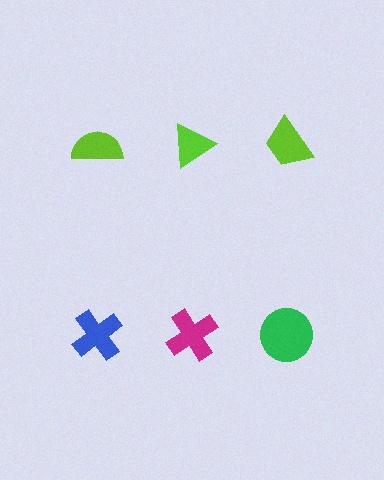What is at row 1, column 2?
A lime triangle.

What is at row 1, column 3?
A lime trapezoid.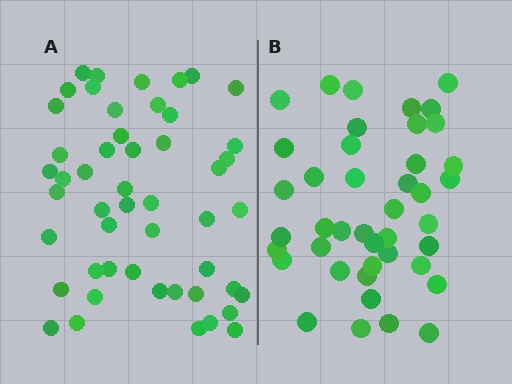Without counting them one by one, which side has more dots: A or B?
Region A (the left region) has more dots.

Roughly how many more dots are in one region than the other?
Region A has roughly 8 or so more dots than region B.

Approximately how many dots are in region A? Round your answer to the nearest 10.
About 50 dots.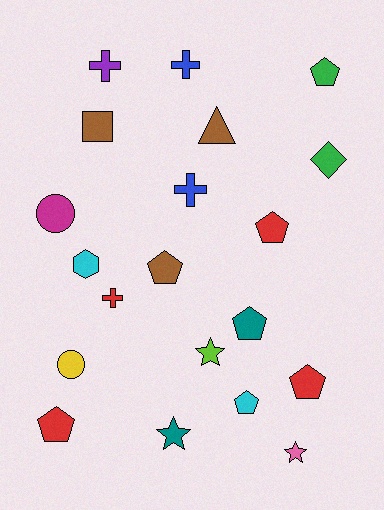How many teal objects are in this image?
There are 2 teal objects.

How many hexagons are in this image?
There is 1 hexagon.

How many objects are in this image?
There are 20 objects.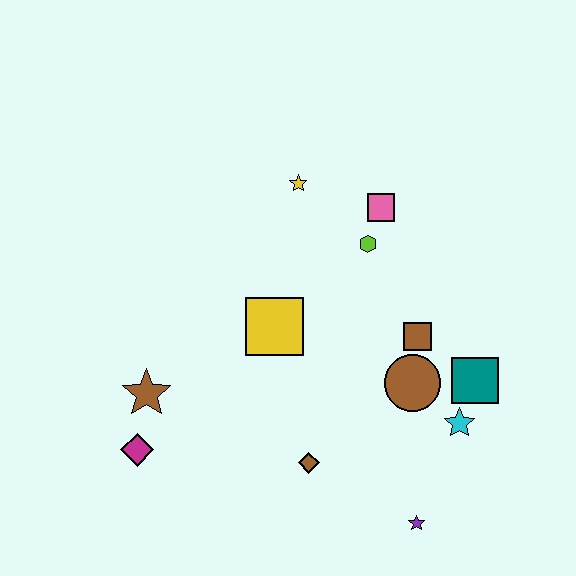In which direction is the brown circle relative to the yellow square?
The brown circle is to the right of the yellow square.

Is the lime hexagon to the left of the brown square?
Yes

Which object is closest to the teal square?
The cyan star is closest to the teal square.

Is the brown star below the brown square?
Yes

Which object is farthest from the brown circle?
The magenta diamond is farthest from the brown circle.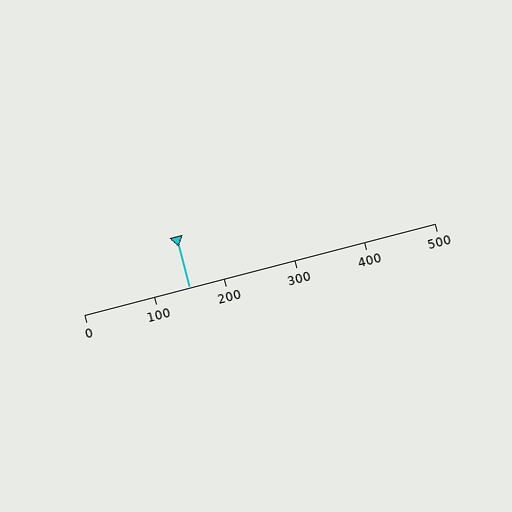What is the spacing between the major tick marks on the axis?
The major ticks are spaced 100 apart.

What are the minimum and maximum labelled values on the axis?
The axis runs from 0 to 500.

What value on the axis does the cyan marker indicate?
The marker indicates approximately 150.